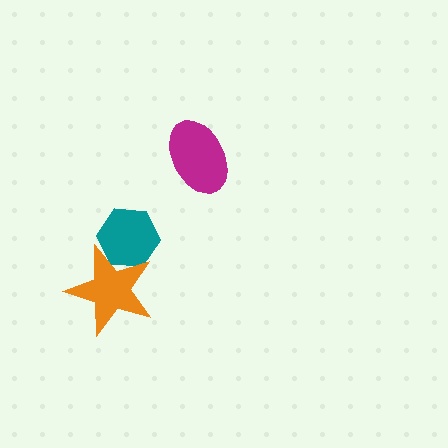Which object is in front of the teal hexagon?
The orange star is in front of the teal hexagon.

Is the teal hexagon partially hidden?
Yes, it is partially covered by another shape.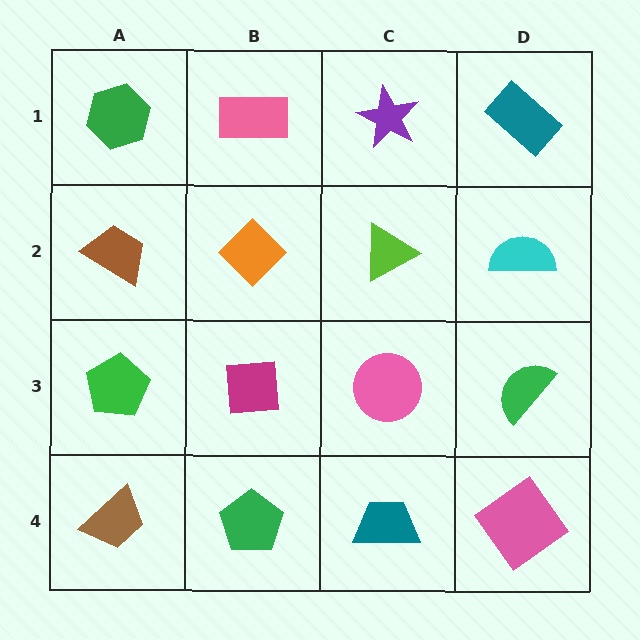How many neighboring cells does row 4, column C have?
3.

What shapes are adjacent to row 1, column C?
A lime triangle (row 2, column C), a pink rectangle (row 1, column B), a teal rectangle (row 1, column D).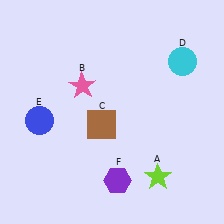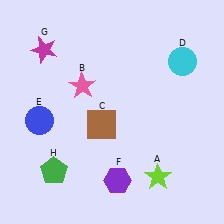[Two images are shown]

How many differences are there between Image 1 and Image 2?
There are 2 differences between the two images.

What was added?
A magenta star (G), a green pentagon (H) were added in Image 2.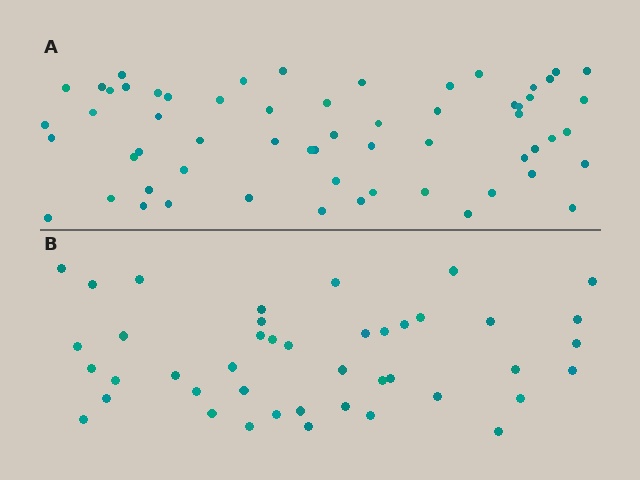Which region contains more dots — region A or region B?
Region A (the top region) has more dots.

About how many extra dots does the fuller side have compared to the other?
Region A has approximately 15 more dots than region B.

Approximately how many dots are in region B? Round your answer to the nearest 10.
About 40 dots. (The exact count is 43, which rounds to 40.)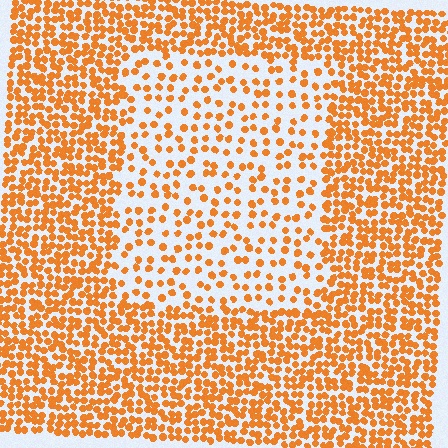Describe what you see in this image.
The image contains small orange elements arranged at two different densities. A rectangle-shaped region is visible where the elements are less densely packed than the surrounding area.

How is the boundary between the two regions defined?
The boundary is defined by a change in element density (approximately 2.3x ratio). All elements are the same color, size, and shape.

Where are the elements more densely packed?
The elements are more densely packed outside the rectangle boundary.